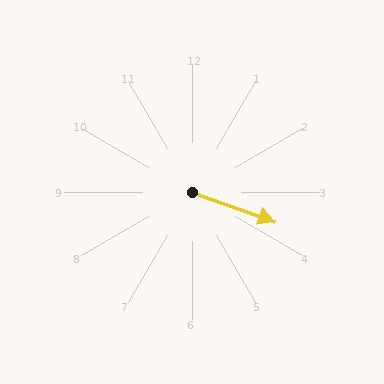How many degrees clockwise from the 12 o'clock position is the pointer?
Approximately 109 degrees.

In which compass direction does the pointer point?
East.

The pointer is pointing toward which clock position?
Roughly 4 o'clock.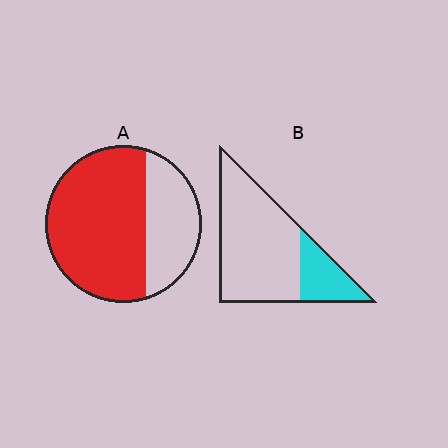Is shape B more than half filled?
No.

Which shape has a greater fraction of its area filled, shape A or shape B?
Shape A.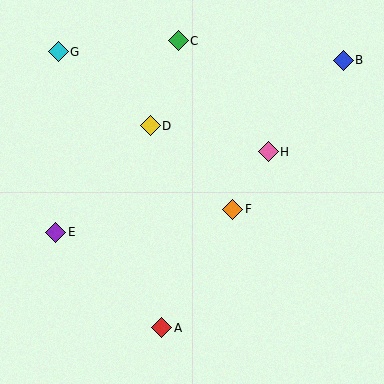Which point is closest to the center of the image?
Point F at (233, 209) is closest to the center.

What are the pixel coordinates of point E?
Point E is at (56, 232).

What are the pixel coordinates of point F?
Point F is at (233, 209).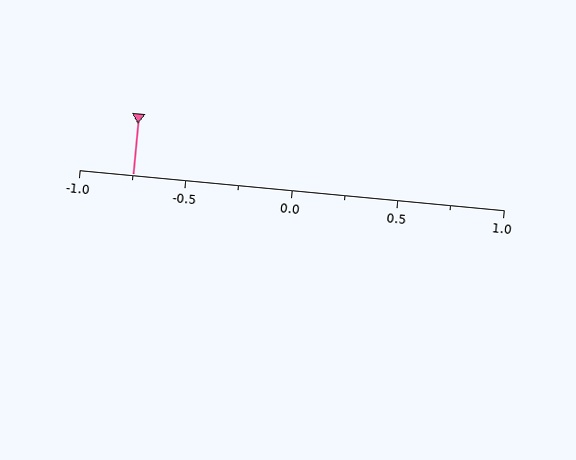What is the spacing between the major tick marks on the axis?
The major ticks are spaced 0.5 apart.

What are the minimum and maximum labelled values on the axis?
The axis runs from -1.0 to 1.0.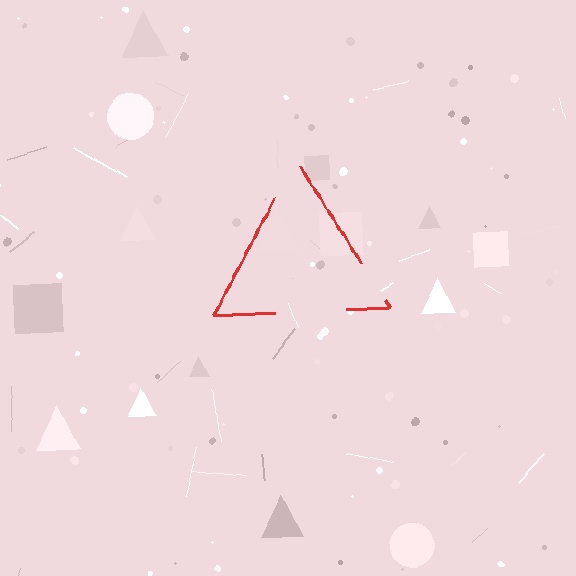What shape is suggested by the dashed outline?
The dashed outline suggests a triangle.